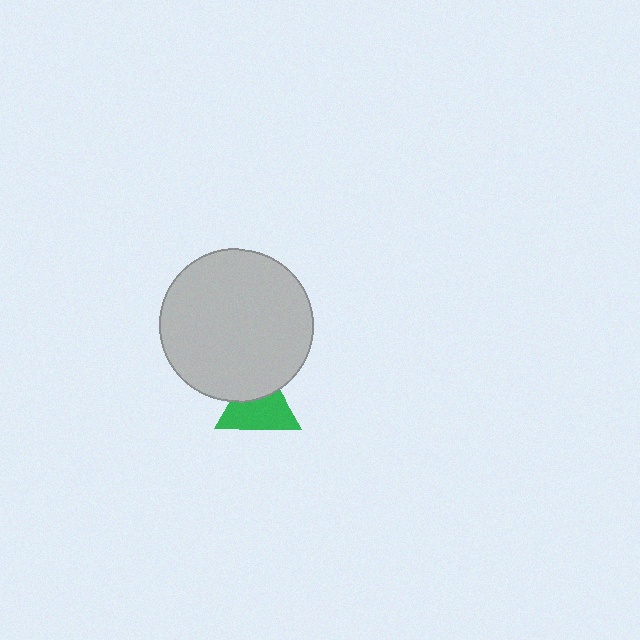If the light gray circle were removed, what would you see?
You would see the complete green triangle.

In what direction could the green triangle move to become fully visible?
The green triangle could move down. That would shift it out from behind the light gray circle entirely.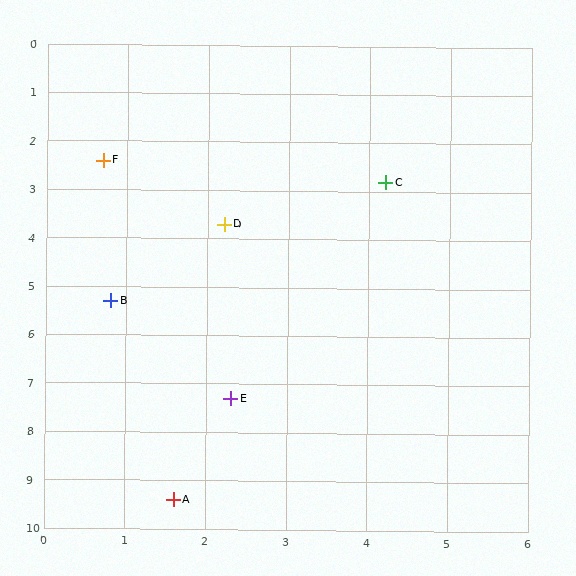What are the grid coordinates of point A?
Point A is at approximately (1.6, 9.4).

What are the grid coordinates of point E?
Point E is at approximately (2.3, 7.3).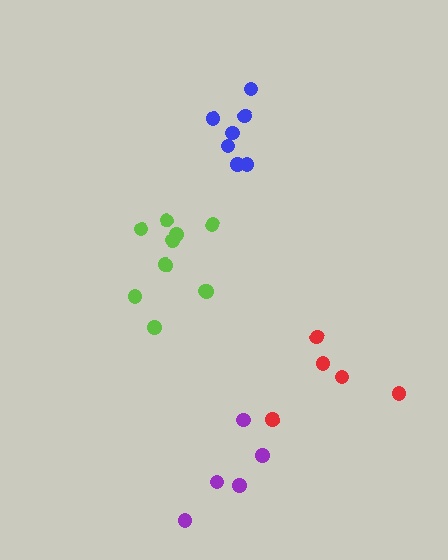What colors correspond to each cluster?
The clusters are colored: red, lime, purple, blue.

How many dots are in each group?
Group 1: 5 dots, Group 2: 10 dots, Group 3: 5 dots, Group 4: 7 dots (27 total).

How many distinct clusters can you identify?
There are 4 distinct clusters.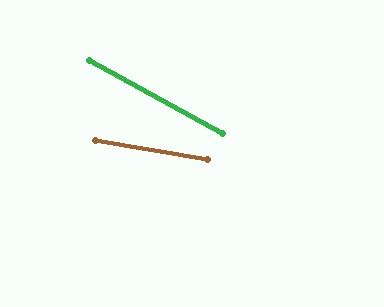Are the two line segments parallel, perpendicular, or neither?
Neither parallel nor perpendicular — they differ by about 20°.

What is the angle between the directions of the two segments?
Approximately 20 degrees.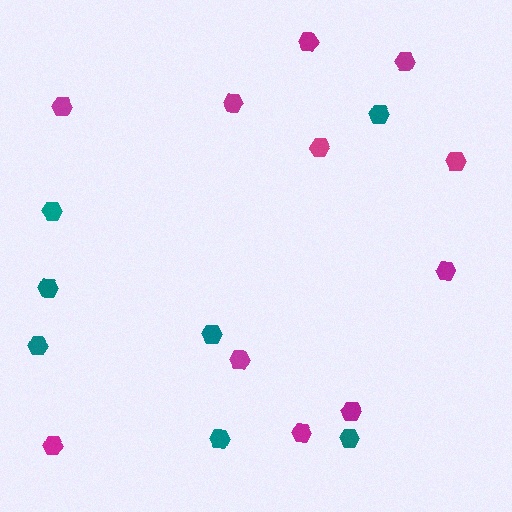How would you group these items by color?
There are 2 groups: one group of magenta hexagons (11) and one group of teal hexagons (7).